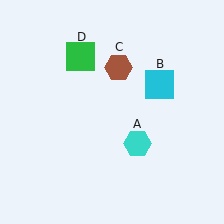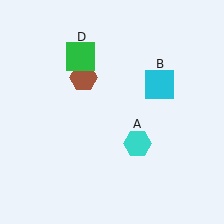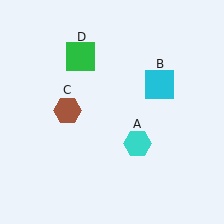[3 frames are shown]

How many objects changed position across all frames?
1 object changed position: brown hexagon (object C).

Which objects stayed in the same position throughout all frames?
Cyan hexagon (object A) and cyan square (object B) and green square (object D) remained stationary.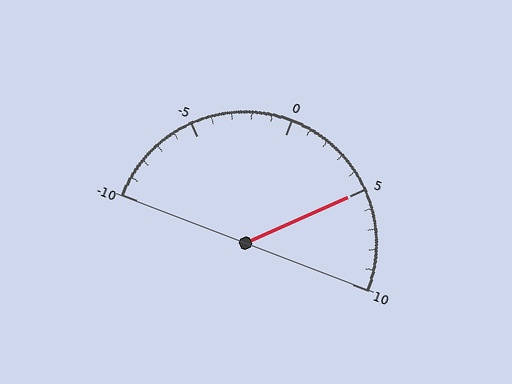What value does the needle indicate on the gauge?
The needle indicates approximately 5.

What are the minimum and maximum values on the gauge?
The gauge ranges from -10 to 10.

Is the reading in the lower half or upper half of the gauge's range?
The reading is in the upper half of the range (-10 to 10).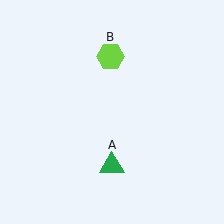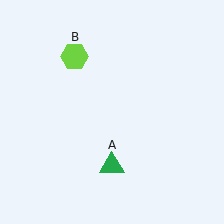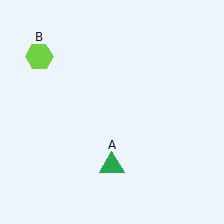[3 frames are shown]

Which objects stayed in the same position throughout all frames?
Green triangle (object A) remained stationary.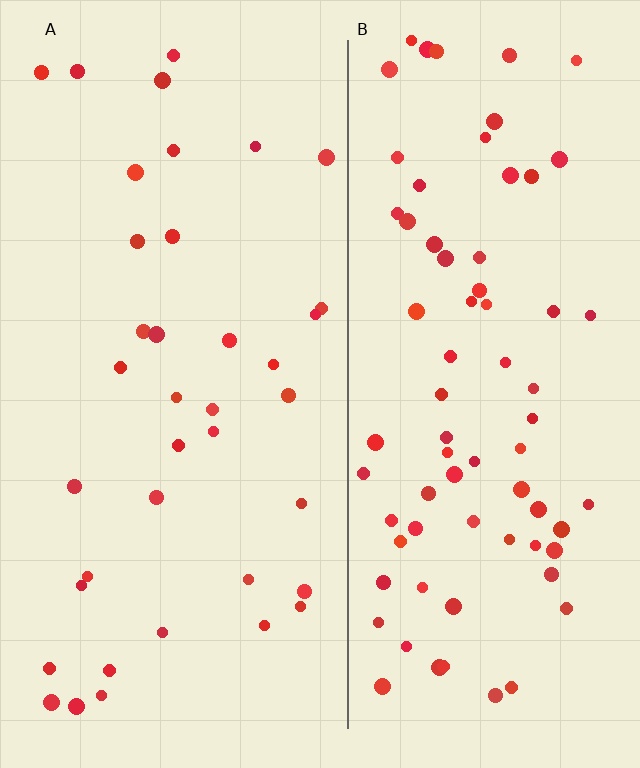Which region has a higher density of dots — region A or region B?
B (the right).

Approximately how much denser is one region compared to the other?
Approximately 2.0× — region B over region A.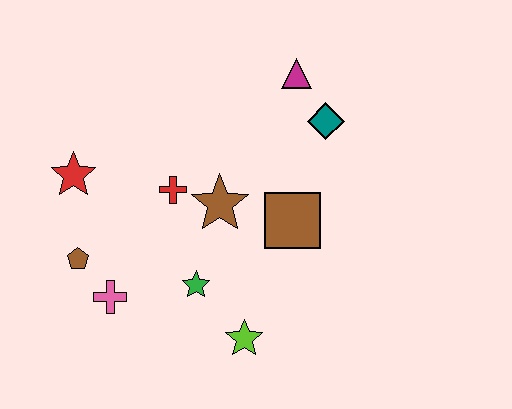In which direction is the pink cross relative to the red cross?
The pink cross is below the red cross.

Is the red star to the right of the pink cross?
No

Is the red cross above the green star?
Yes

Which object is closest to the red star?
The brown pentagon is closest to the red star.